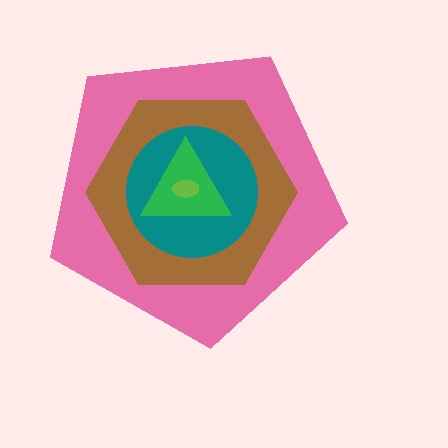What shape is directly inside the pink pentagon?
The brown hexagon.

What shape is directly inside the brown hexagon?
The teal circle.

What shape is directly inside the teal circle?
The green triangle.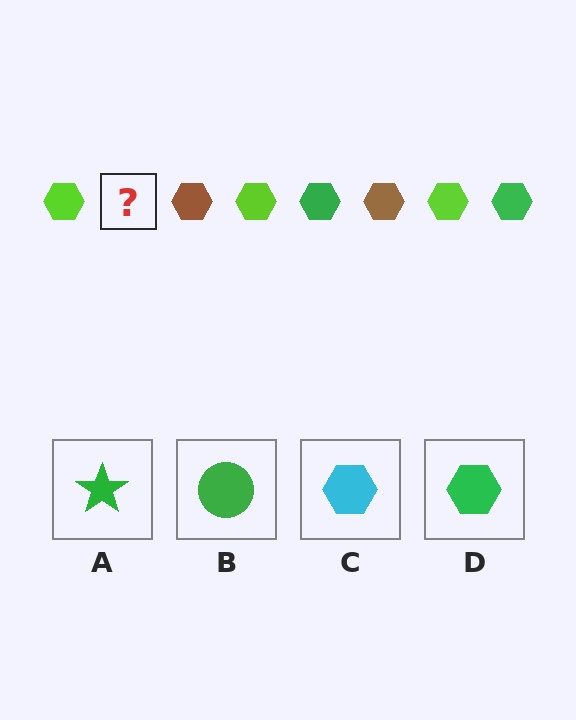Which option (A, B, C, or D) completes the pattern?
D.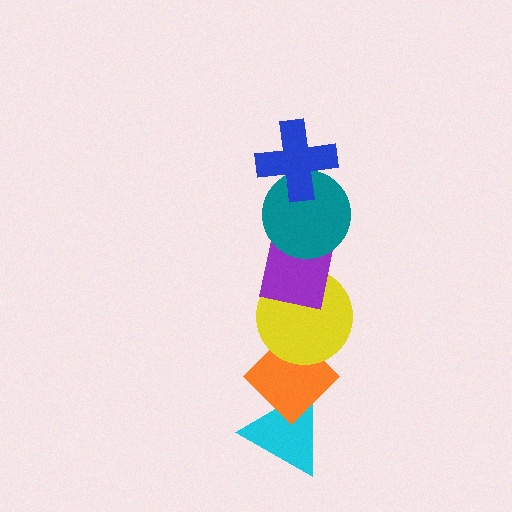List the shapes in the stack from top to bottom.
From top to bottom: the blue cross, the teal circle, the purple square, the yellow circle, the orange diamond, the cyan triangle.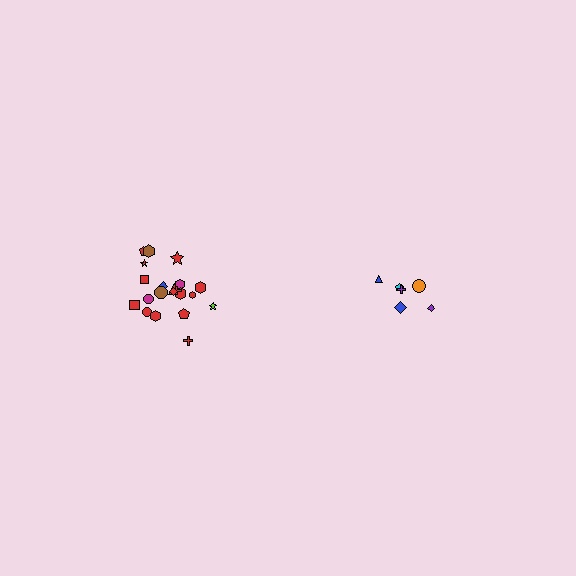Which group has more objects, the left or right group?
The left group.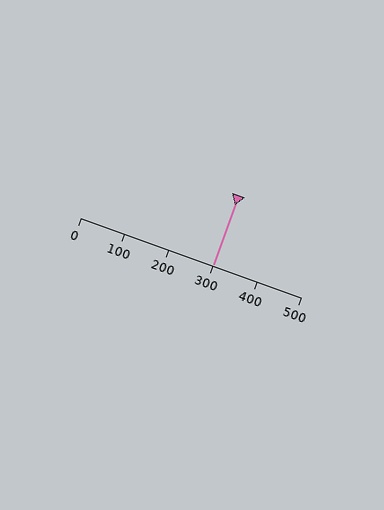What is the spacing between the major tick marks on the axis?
The major ticks are spaced 100 apart.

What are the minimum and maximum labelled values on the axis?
The axis runs from 0 to 500.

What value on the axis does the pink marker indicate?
The marker indicates approximately 300.